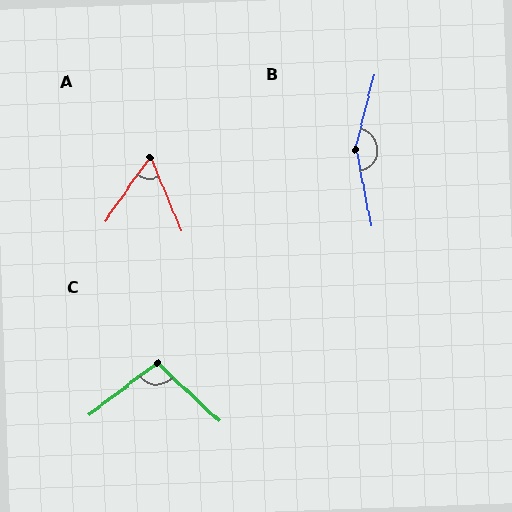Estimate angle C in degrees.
Approximately 99 degrees.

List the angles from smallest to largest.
A (57°), C (99°), B (155°).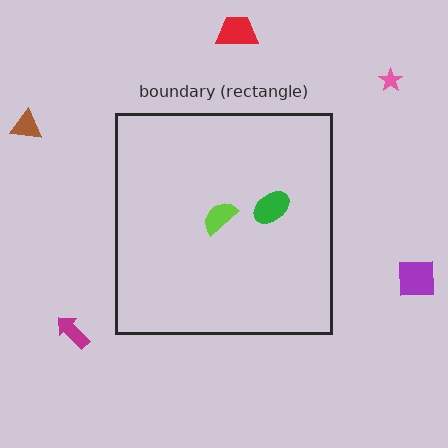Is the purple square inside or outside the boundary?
Outside.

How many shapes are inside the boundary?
2 inside, 5 outside.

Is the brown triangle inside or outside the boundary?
Outside.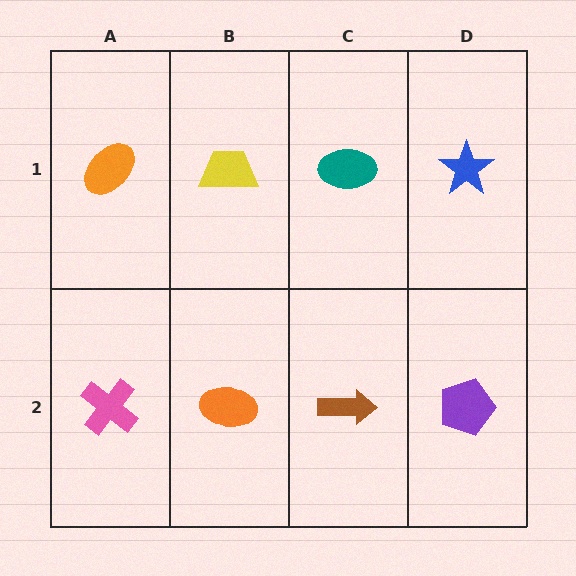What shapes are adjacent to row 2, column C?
A teal ellipse (row 1, column C), an orange ellipse (row 2, column B), a purple pentagon (row 2, column D).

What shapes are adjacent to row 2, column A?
An orange ellipse (row 1, column A), an orange ellipse (row 2, column B).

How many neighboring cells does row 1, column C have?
3.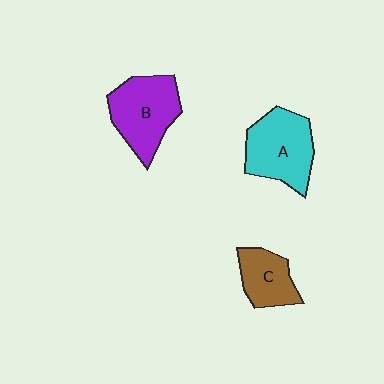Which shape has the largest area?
Shape A (cyan).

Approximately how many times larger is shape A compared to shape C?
Approximately 1.6 times.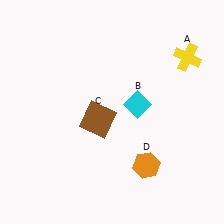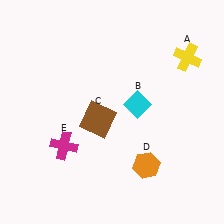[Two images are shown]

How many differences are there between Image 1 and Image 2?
There is 1 difference between the two images.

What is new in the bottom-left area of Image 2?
A magenta cross (E) was added in the bottom-left area of Image 2.